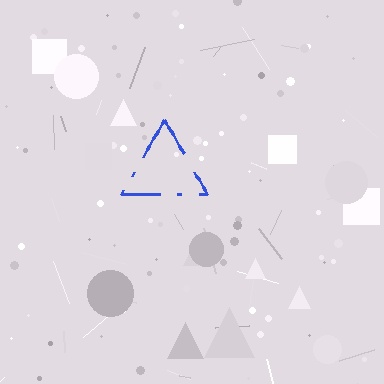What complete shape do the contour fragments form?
The contour fragments form a triangle.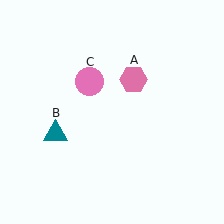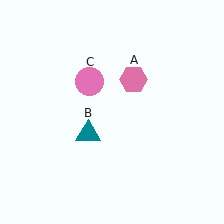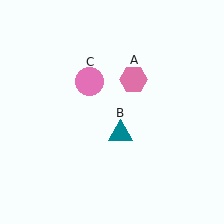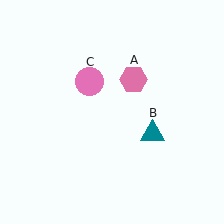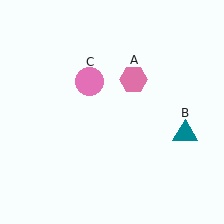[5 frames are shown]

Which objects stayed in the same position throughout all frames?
Pink hexagon (object A) and pink circle (object C) remained stationary.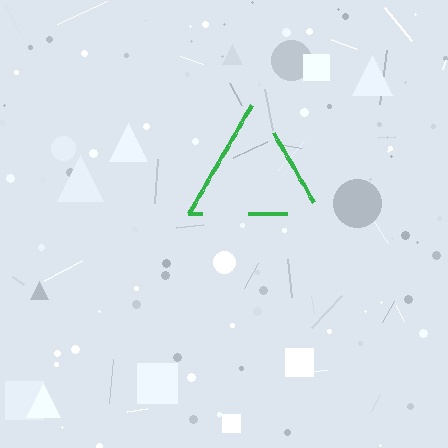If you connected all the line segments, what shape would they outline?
They would outline a triangle.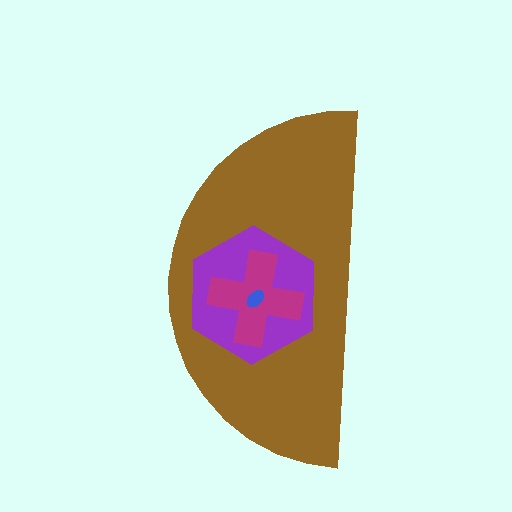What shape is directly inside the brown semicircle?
The purple hexagon.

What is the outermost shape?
The brown semicircle.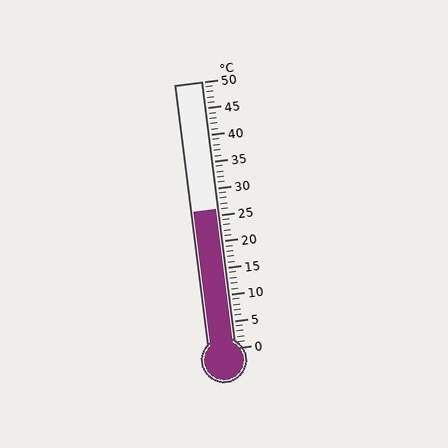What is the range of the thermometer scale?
The thermometer scale ranges from 0°C to 50°C.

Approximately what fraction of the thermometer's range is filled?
The thermometer is filled to approximately 50% of its range.